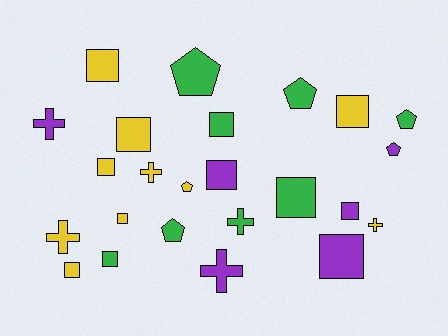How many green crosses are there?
There is 1 green cross.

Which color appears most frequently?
Yellow, with 10 objects.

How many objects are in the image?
There are 24 objects.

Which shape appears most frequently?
Square, with 12 objects.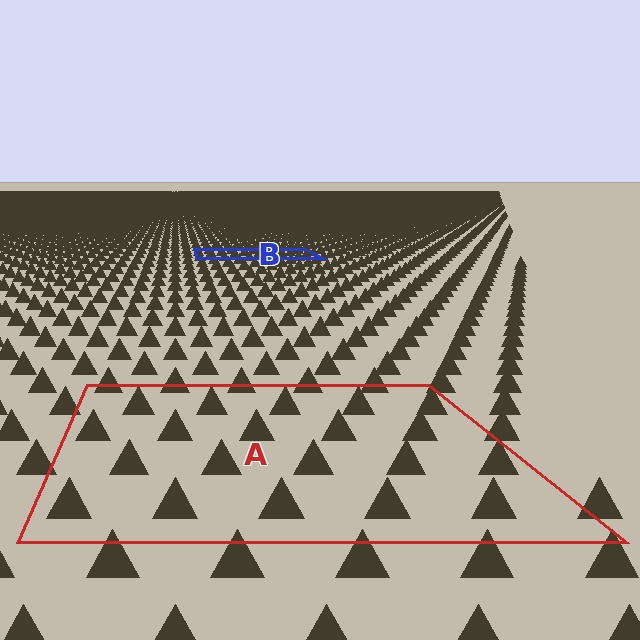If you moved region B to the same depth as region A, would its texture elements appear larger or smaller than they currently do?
They would appear larger. At a closer depth, the same texture elements are projected at a bigger on-screen size.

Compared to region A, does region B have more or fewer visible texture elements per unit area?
Region B has more texture elements per unit area — they are packed more densely because it is farther away.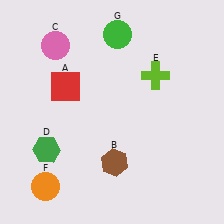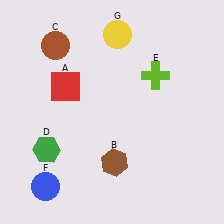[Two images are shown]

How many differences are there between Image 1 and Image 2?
There are 3 differences between the two images.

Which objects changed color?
C changed from pink to brown. F changed from orange to blue. G changed from green to yellow.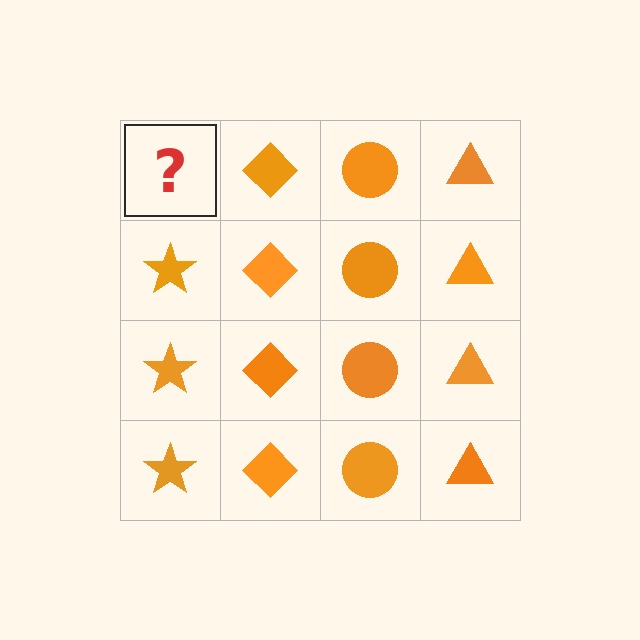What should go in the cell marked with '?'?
The missing cell should contain an orange star.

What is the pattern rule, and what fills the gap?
The rule is that each column has a consistent shape. The gap should be filled with an orange star.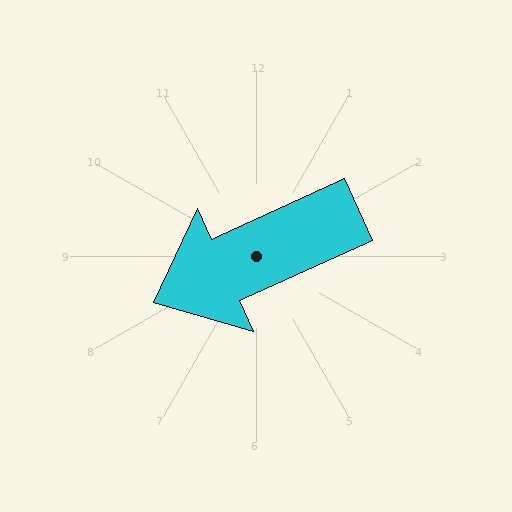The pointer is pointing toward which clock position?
Roughly 8 o'clock.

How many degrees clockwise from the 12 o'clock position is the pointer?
Approximately 246 degrees.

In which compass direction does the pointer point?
Southwest.